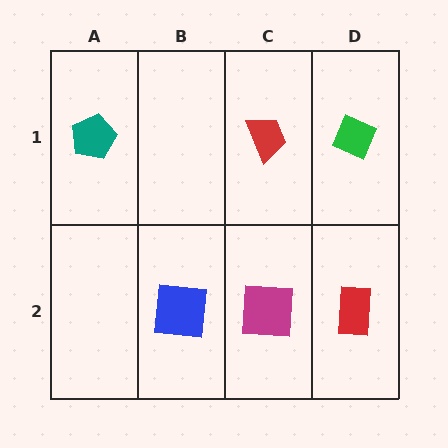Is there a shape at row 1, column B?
No, that cell is empty.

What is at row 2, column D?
A red rectangle.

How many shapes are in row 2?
3 shapes.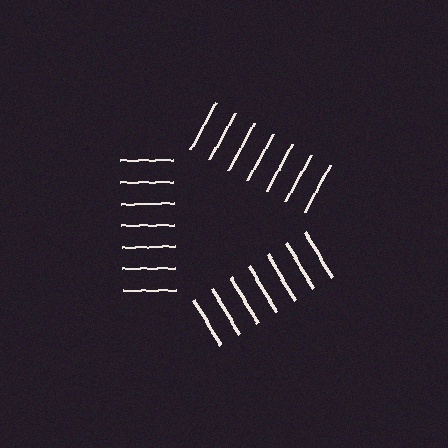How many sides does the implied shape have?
3 sides — the line-ends trace a triangle.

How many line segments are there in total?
21 — 7 along each of the 3 edges.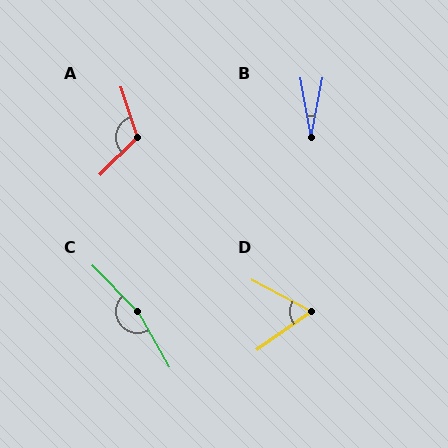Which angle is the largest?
C, at approximately 165 degrees.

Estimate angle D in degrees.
Approximately 63 degrees.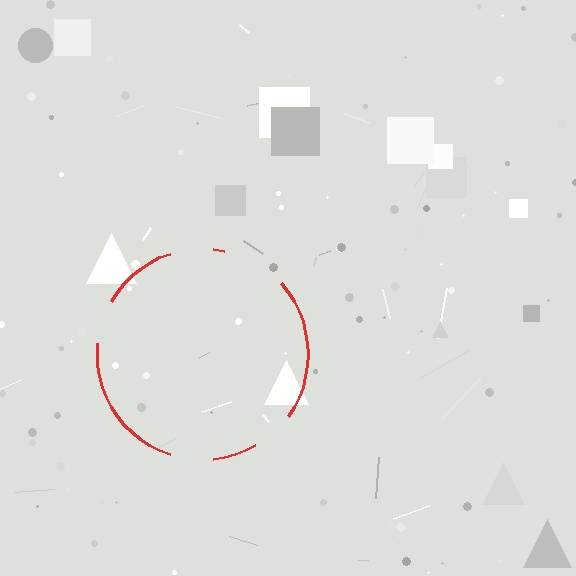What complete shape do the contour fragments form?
The contour fragments form a circle.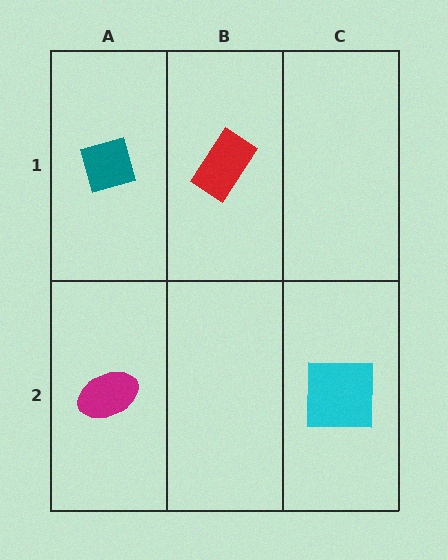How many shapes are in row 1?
2 shapes.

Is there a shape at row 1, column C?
No, that cell is empty.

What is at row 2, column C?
A cyan square.